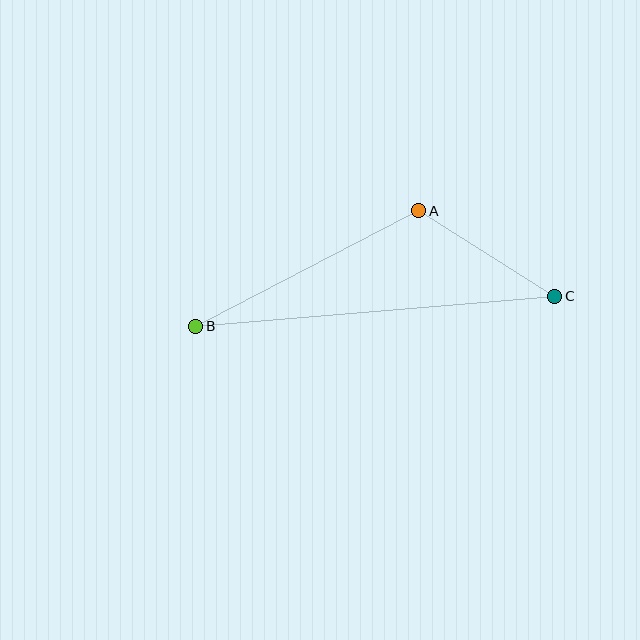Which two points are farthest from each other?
Points B and C are farthest from each other.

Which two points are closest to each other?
Points A and C are closest to each other.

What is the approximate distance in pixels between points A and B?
The distance between A and B is approximately 251 pixels.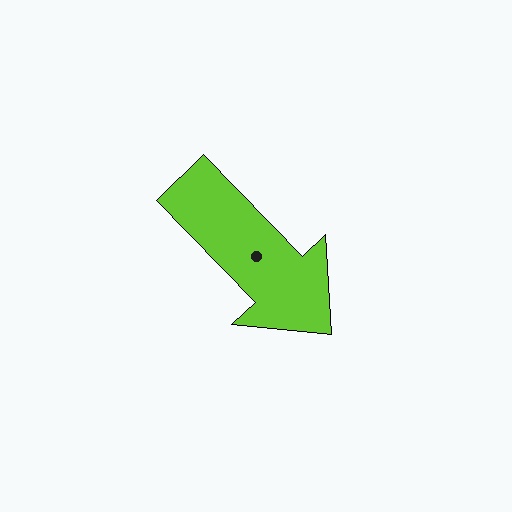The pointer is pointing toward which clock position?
Roughly 5 o'clock.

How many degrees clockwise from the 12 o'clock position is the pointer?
Approximately 136 degrees.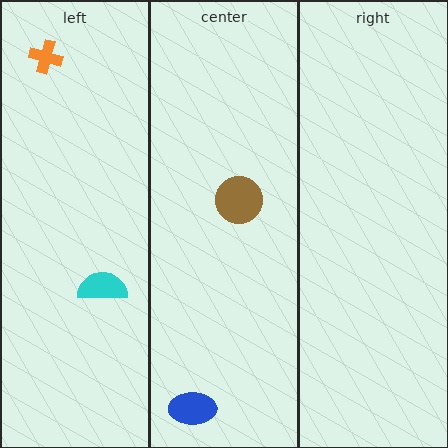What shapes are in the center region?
The brown circle, the blue ellipse.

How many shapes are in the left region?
2.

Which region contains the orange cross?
The left region.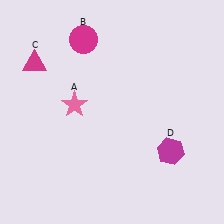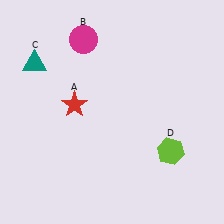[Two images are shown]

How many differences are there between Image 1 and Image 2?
There are 3 differences between the two images.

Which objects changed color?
A changed from pink to red. C changed from magenta to teal. D changed from magenta to lime.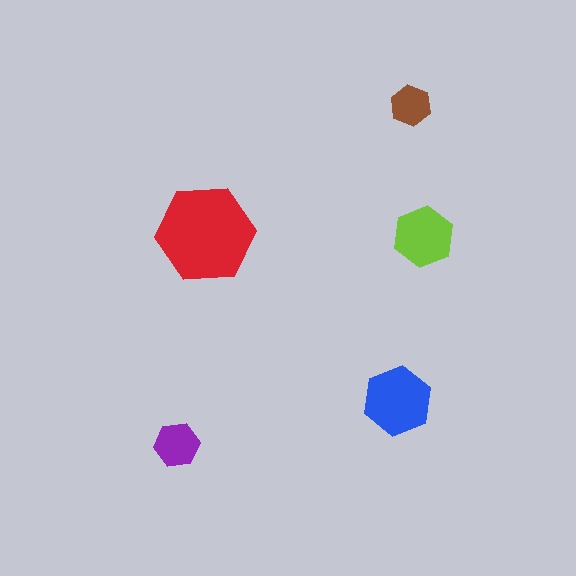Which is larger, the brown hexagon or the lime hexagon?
The lime one.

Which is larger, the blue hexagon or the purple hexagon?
The blue one.